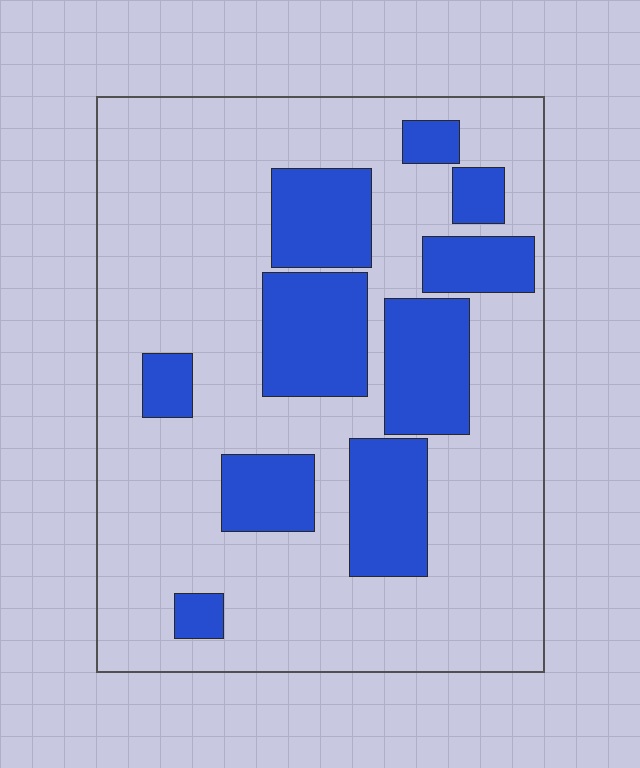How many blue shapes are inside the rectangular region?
10.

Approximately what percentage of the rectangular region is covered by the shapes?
Approximately 25%.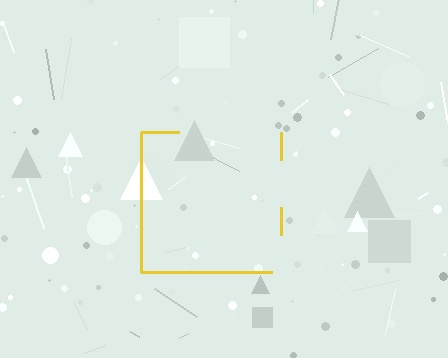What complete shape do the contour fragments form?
The contour fragments form a square.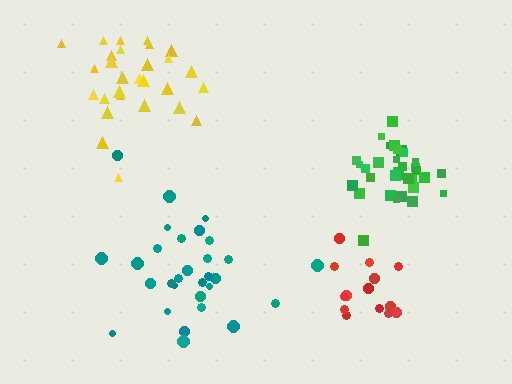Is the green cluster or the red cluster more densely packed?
Green.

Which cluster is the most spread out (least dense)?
Teal.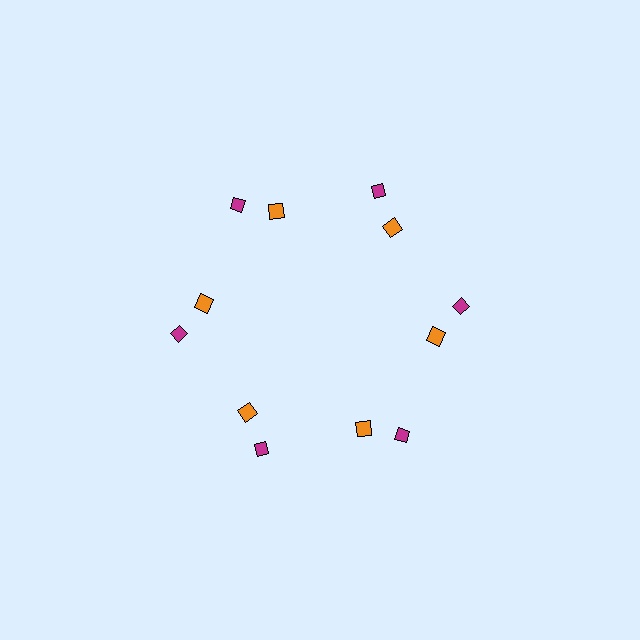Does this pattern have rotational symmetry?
Yes, this pattern has 6-fold rotational symmetry. It looks the same after rotating 60 degrees around the center.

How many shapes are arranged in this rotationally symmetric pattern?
There are 12 shapes, arranged in 6 groups of 2.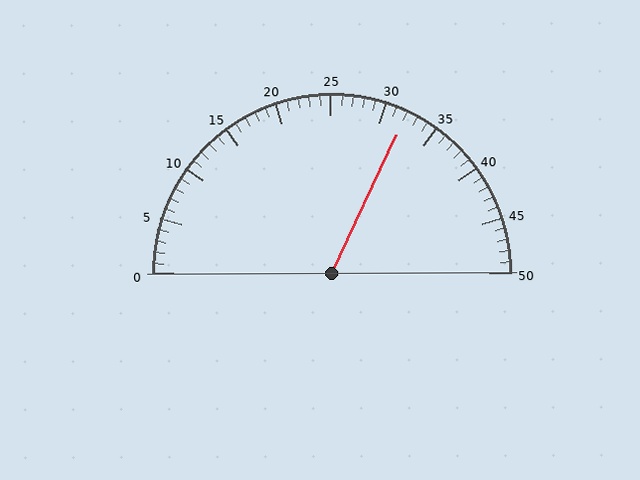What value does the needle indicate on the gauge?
The needle indicates approximately 32.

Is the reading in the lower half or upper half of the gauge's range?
The reading is in the upper half of the range (0 to 50).